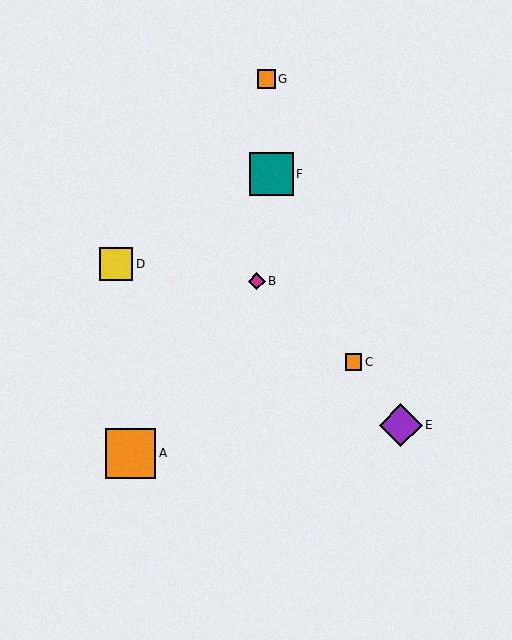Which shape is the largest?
The orange square (labeled A) is the largest.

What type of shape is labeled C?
Shape C is an orange square.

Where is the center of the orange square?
The center of the orange square is at (266, 79).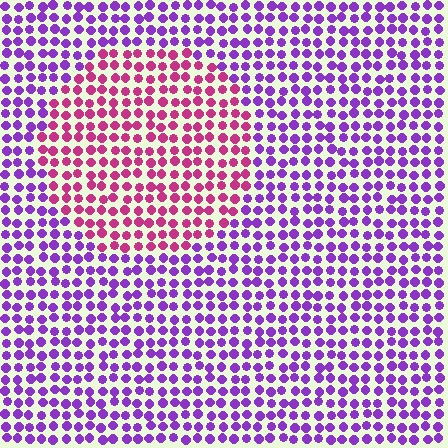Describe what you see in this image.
The image is filled with small purple elements in a uniform arrangement. A circle-shaped region is visible where the elements are tinted to a slightly different hue, forming a subtle color boundary.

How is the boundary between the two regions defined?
The boundary is defined purely by a slight shift in hue (about 49 degrees). Spacing, size, and orientation are identical on both sides.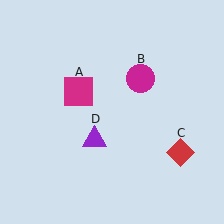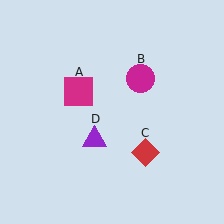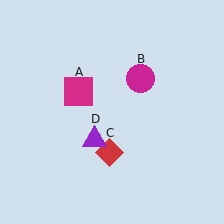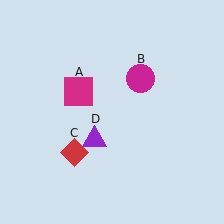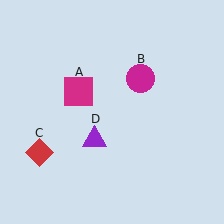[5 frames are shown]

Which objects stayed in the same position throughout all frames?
Magenta square (object A) and magenta circle (object B) and purple triangle (object D) remained stationary.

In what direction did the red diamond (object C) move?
The red diamond (object C) moved left.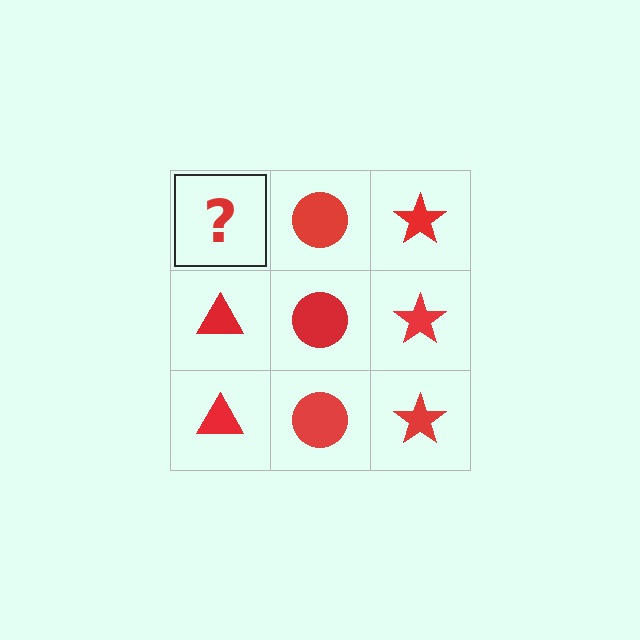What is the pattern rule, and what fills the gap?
The rule is that each column has a consistent shape. The gap should be filled with a red triangle.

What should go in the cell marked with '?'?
The missing cell should contain a red triangle.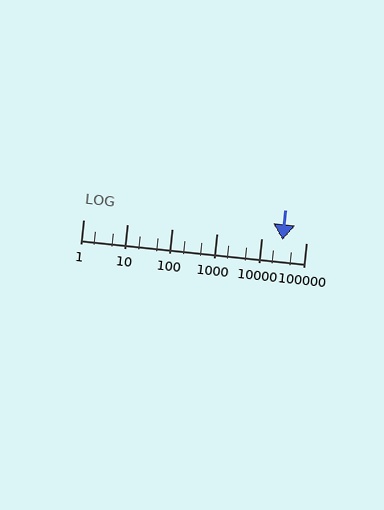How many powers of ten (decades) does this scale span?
The scale spans 5 decades, from 1 to 100000.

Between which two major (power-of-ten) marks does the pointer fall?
The pointer is between 10000 and 100000.